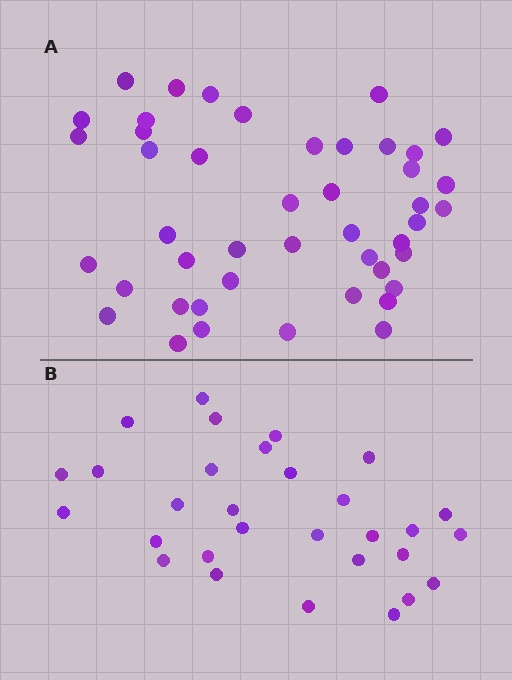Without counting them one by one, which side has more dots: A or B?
Region A (the top region) has more dots.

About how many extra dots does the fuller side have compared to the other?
Region A has approximately 15 more dots than region B.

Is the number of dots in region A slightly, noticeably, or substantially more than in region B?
Region A has substantially more. The ratio is roughly 1.5 to 1.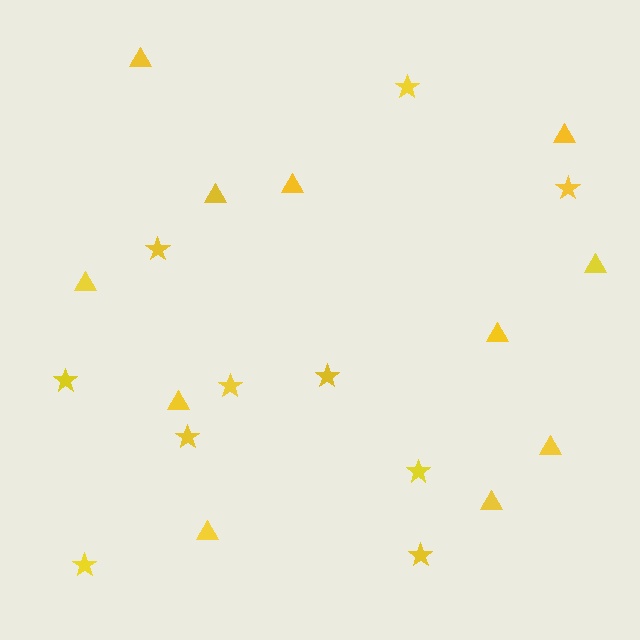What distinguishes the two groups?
There are 2 groups: one group of stars (10) and one group of triangles (11).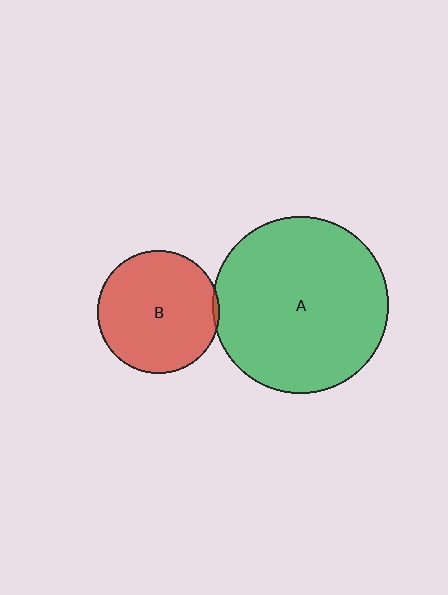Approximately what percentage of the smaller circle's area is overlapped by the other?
Approximately 5%.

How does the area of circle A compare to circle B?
Approximately 2.1 times.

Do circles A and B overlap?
Yes.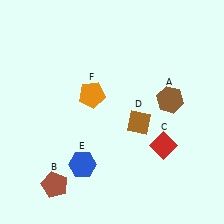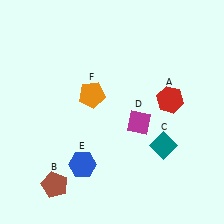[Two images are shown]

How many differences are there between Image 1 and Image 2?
There are 3 differences between the two images.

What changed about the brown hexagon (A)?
In Image 1, A is brown. In Image 2, it changed to red.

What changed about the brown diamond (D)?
In Image 1, D is brown. In Image 2, it changed to magenta.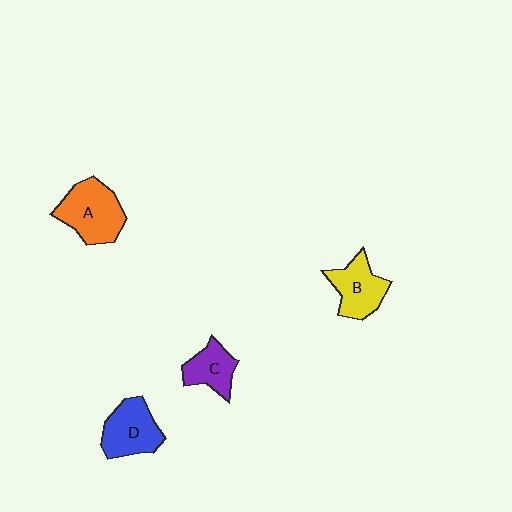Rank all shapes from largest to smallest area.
From largest to smallest: A (orange), D (blue), B (yellow), C (purple).